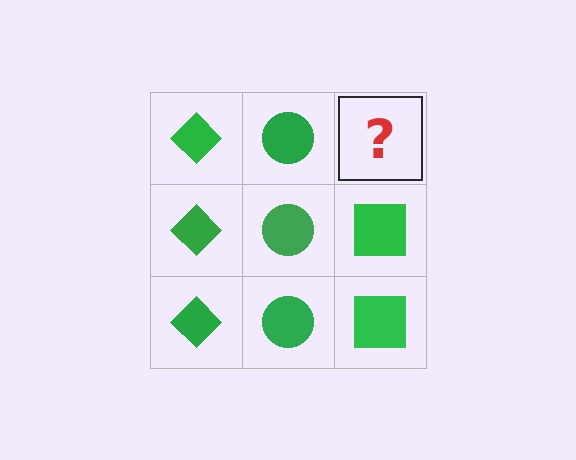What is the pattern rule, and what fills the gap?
The rule is that each column has a consistent shape. The gap should be filled with a green square.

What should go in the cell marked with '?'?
The missing cell should contain a green square.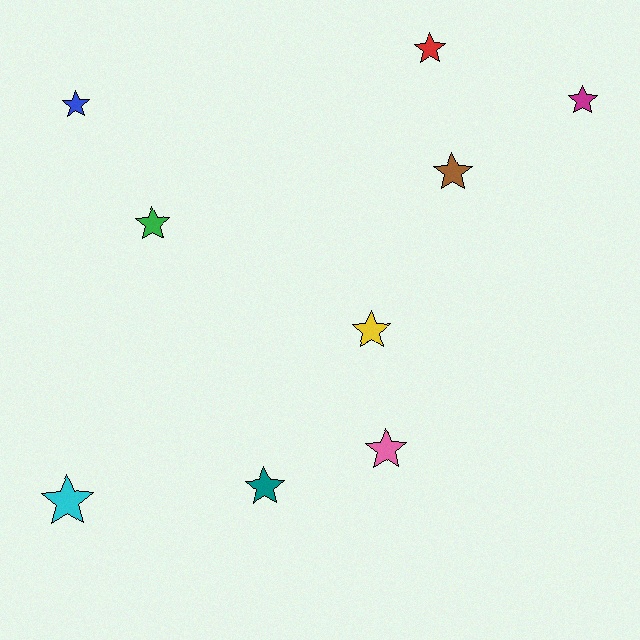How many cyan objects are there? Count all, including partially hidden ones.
There is 1 cyan object.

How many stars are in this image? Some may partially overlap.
There are 9 stars.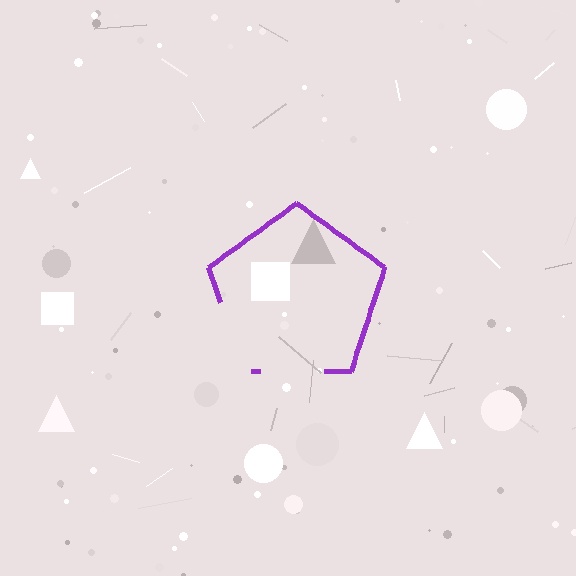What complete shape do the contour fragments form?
The contour fragments form a pentagon.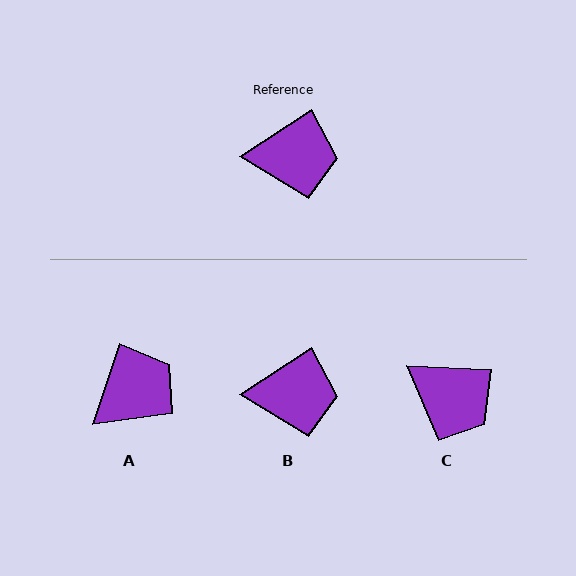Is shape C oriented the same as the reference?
No, it is off by about 36 degrees.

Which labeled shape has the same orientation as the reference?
B.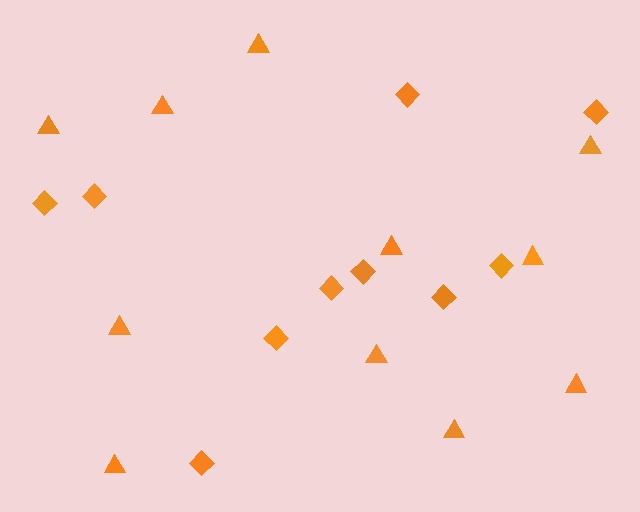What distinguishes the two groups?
There are 2 groups: one group of triangles (11) and one group of diamonds (10).